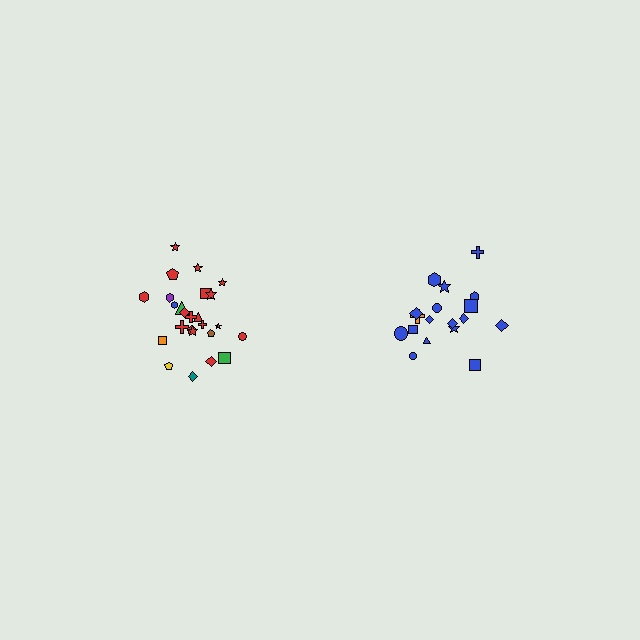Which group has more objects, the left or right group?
The left group.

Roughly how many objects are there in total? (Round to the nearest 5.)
Roughly 45 objects in total.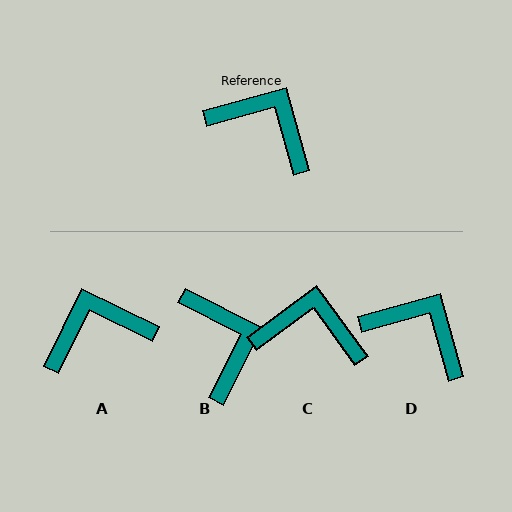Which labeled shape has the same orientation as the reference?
D.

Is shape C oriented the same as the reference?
No, it is off by about 21 degrees.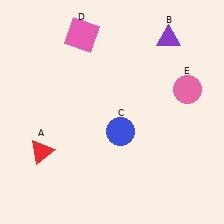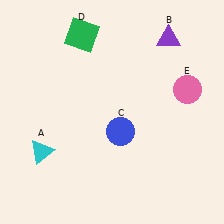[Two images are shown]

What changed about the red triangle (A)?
In Image 1, A is red. In Image 2, it changed to cyan.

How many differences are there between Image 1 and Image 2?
There are 2 differences between the two images.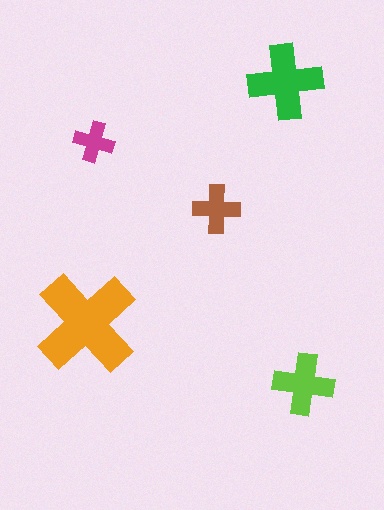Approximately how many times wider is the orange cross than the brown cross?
About 2 times wider.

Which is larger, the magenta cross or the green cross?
The green one.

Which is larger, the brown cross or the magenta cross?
The brown one.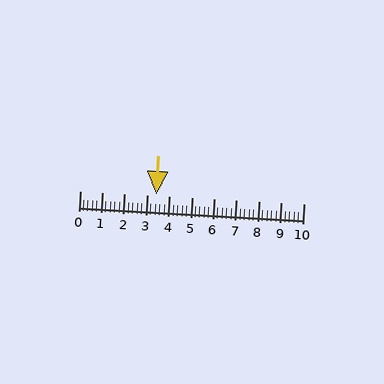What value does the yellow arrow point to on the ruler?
The yellow arrow points to approximately 3.4.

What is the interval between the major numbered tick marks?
The major tick marks are spaced 1 units apart.